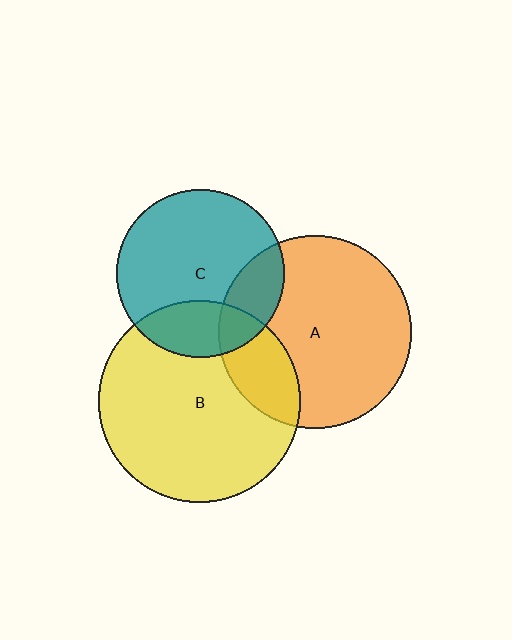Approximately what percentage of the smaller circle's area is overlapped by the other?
Approximately 20%.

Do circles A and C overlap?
Yes.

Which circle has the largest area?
Circle B (yellow).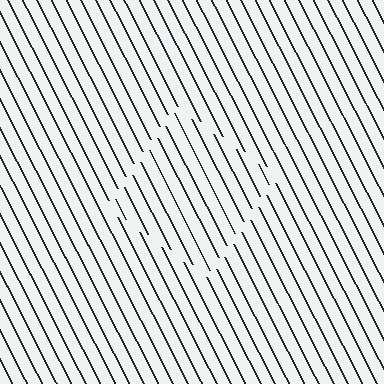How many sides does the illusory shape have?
4 sides — the line-ends trace a square.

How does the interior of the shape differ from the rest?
The interior of the shape contains the same grating, shifted by half a period — the contour is defined by the phase discontinuity where line-ends from the inner and outer gratings abut.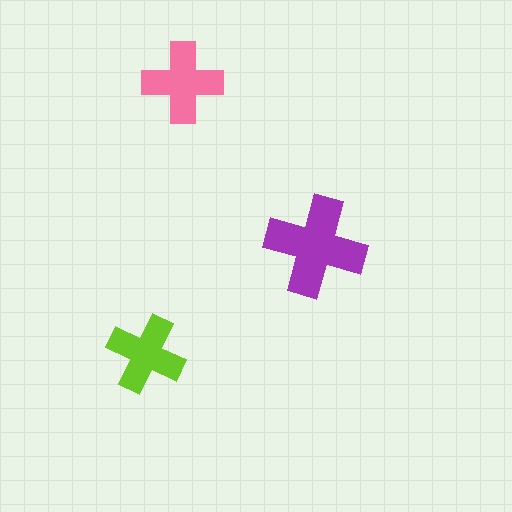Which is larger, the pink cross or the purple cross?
The purple one.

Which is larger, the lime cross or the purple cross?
The purple one.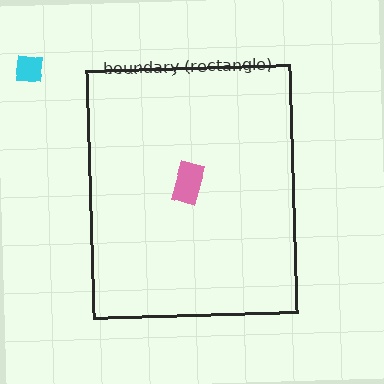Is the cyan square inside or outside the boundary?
Outside.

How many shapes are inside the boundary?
1 inside, 1 outside.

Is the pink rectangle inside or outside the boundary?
Inside.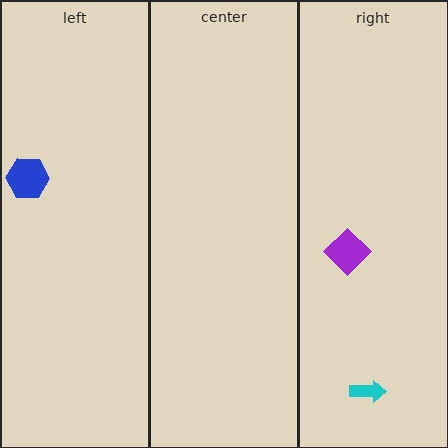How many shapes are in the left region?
1.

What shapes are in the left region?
The blue hexagon.